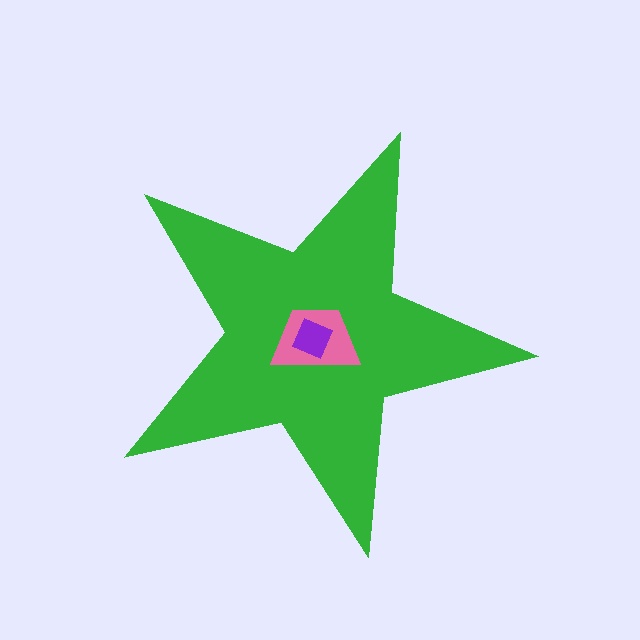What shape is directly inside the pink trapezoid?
The purple square.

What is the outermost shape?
The green star.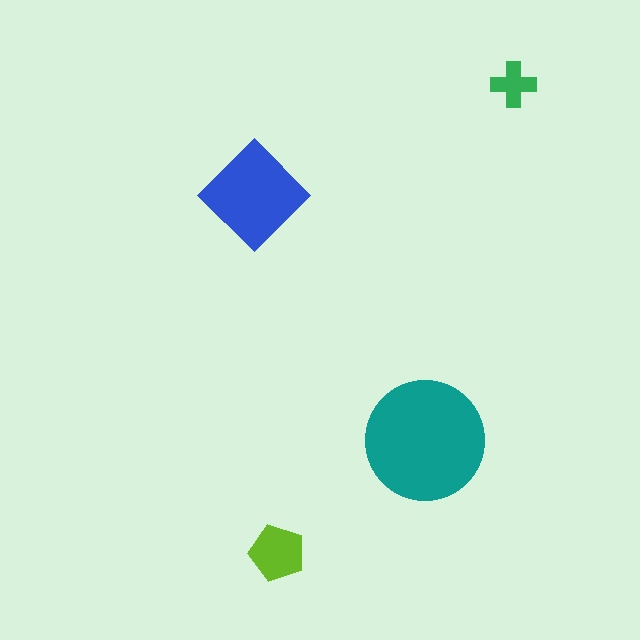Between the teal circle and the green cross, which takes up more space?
The teal circle.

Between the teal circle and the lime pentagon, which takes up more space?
The teal circle.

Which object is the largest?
The teal circle.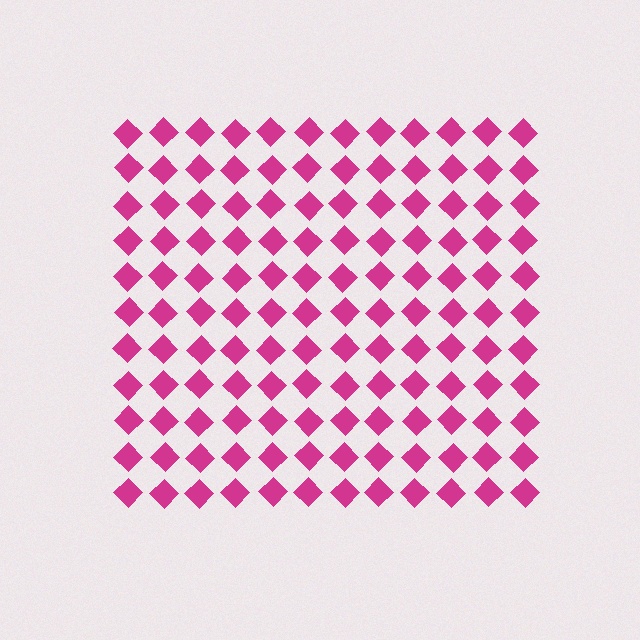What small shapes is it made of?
It is made of small diamonds.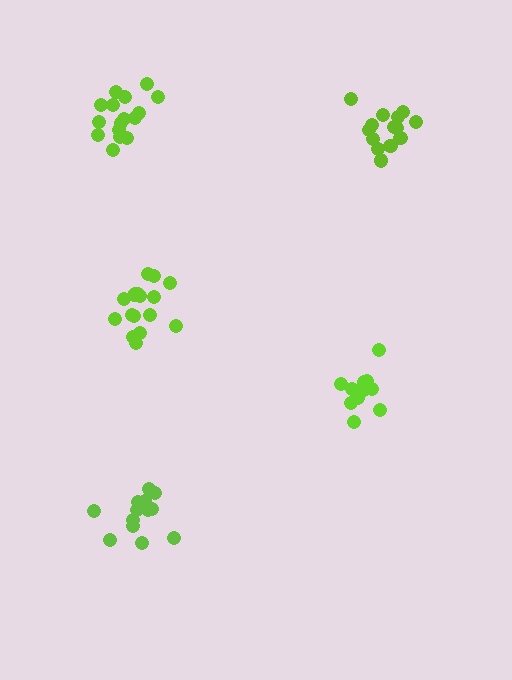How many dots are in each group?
Group 1: 16 dots, Group 2: 13 dots, Group 3: 14 dots, Group 4: 17 dots, Group 5: 14 dots (74 total).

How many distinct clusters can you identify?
There are 5 distinct clusters.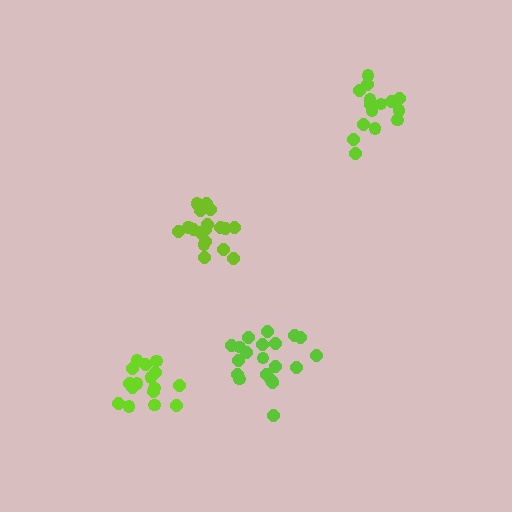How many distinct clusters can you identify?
There are 4 distinct clusters.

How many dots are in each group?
Group 1: 20 dots, Group 2: 20 dots, Group 3: 15 dots, Group 4: 16 dots (71 total).